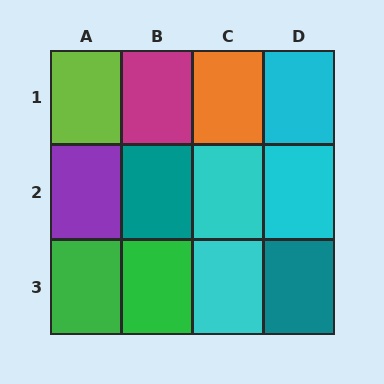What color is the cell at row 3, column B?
Green.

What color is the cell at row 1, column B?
Magenta.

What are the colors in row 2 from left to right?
Purple, teal, cyan, cyan.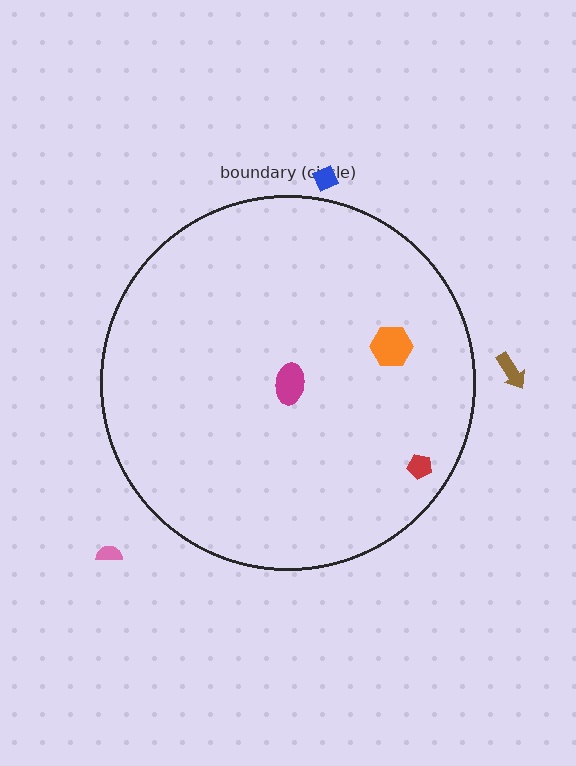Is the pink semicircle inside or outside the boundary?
Outside.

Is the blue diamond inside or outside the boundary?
Outside.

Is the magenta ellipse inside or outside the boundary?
Inside.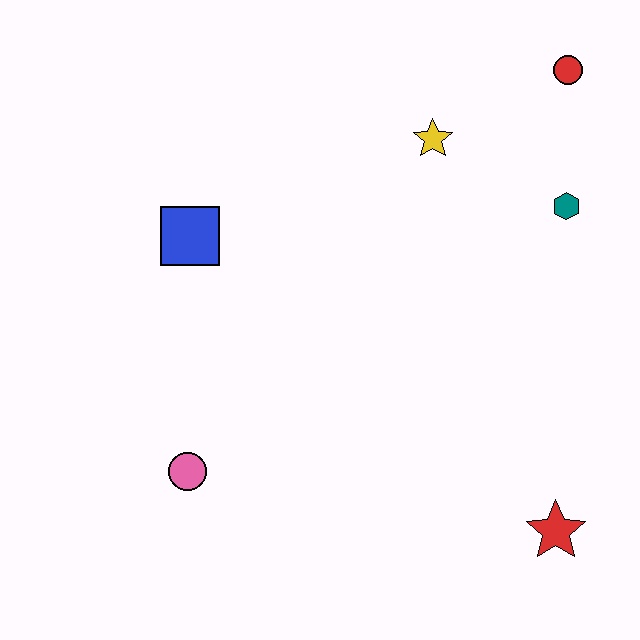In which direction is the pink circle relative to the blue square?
The pink circle is below the blue square.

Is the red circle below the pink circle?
No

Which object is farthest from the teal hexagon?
The pink circle is farthest from the teal hexagon.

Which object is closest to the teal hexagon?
The red circle is closest to the teal hexagon.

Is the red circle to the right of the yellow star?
Yes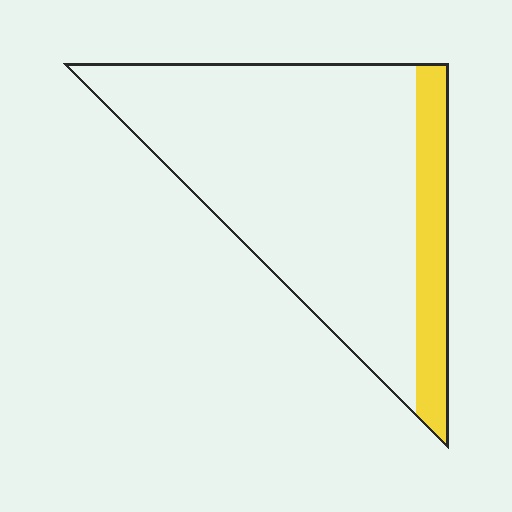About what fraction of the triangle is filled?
About one sixth (1/6).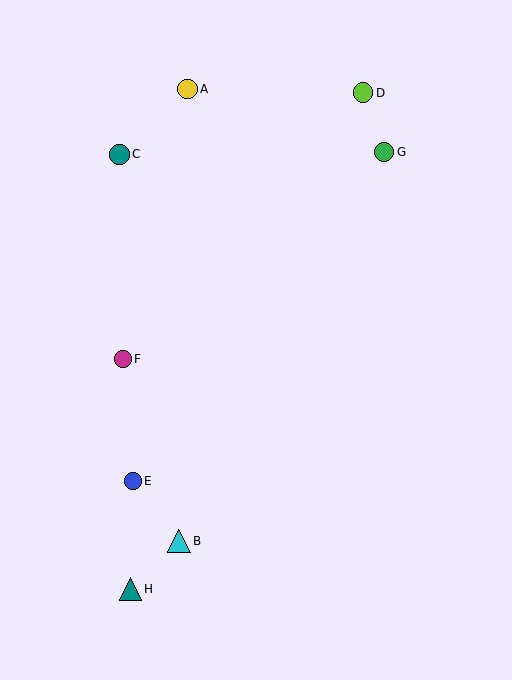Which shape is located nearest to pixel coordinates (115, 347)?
The magenta circle (labeled F) at (123, 359) is nearest to that location.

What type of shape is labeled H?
Shape H is a teal triangle.